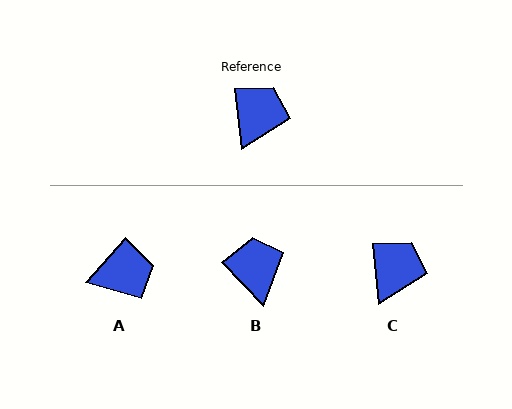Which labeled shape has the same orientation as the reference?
C.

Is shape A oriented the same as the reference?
No, it is off by about 48 degrees.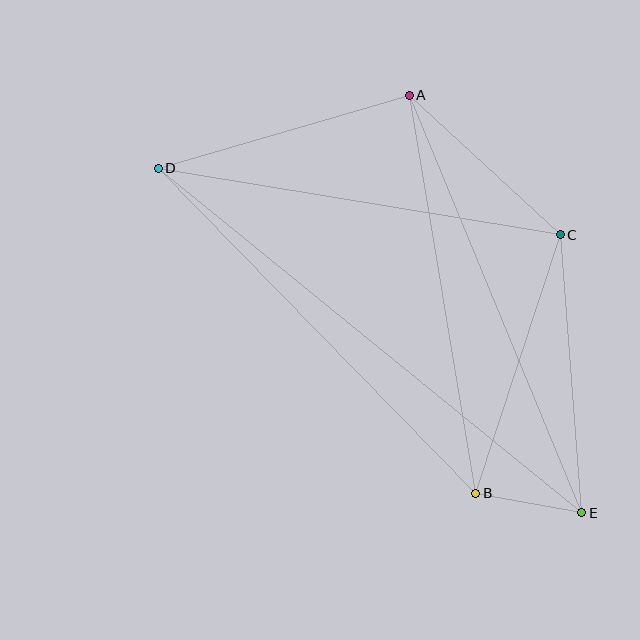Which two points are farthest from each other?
Points D and E are farthest from each other.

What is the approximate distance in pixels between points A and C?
The distance between A and C is approximately 205 pixels.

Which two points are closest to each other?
Points B and E are closest to each other.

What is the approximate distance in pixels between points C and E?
The distance between C and E is approximately 279 pixels.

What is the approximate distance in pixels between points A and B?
The distance between A and B is approximately 403 pixels.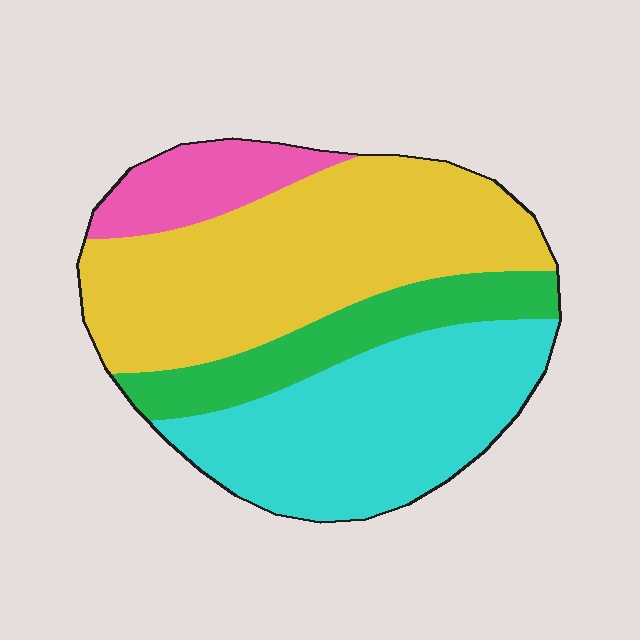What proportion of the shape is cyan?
Cyan covers 33% of the shape.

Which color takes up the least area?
Pink, at roughly 10%.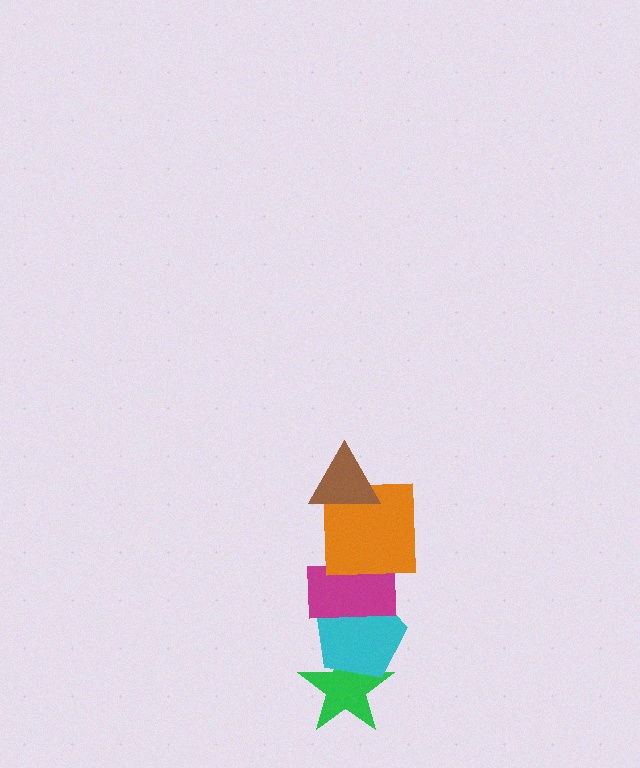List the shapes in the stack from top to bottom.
From top to bottom: the brown triangle, the orange square, the magenta rectangle, the cyan pentagon, the green star.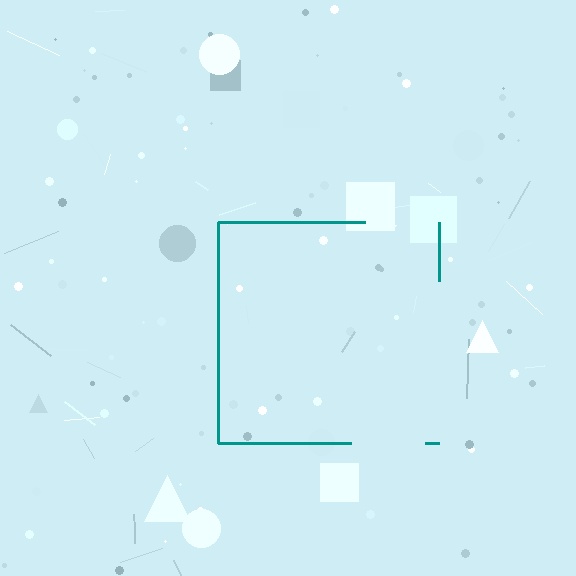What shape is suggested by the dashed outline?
The dashed outline suggests a square.